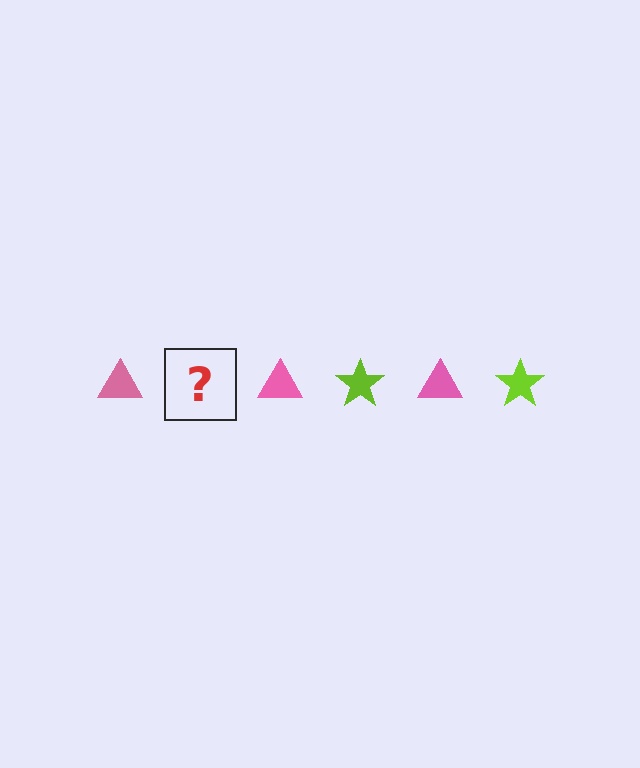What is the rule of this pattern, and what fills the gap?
The rule is that the pattern alternates between pink triangle and lime star. The gap should be filled with a lime star.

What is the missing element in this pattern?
The missing element is a lime star.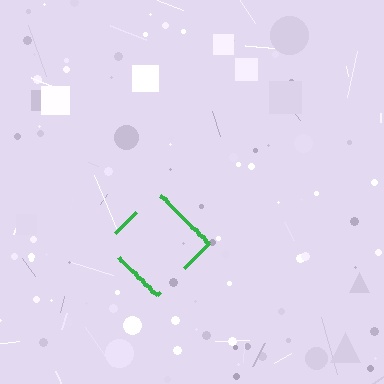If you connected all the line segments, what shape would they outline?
They would outline a diamond.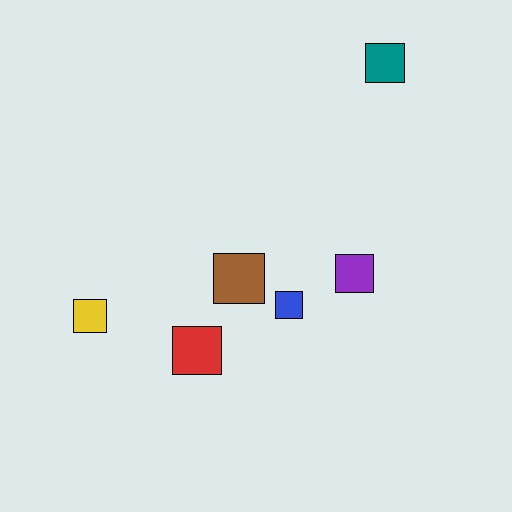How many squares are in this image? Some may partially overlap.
There are 6 squares.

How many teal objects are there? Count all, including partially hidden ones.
There is 1 teal object.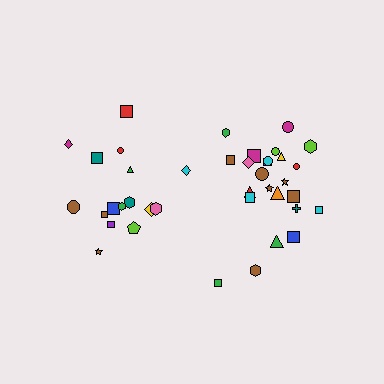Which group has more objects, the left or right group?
The right group.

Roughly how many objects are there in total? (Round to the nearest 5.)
Roughly 40 objects in total.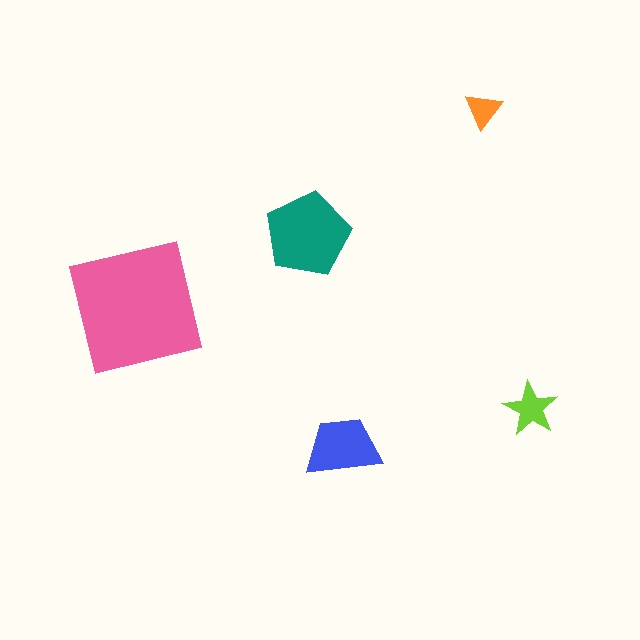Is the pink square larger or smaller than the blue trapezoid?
Larger.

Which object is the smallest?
The orange triangle.